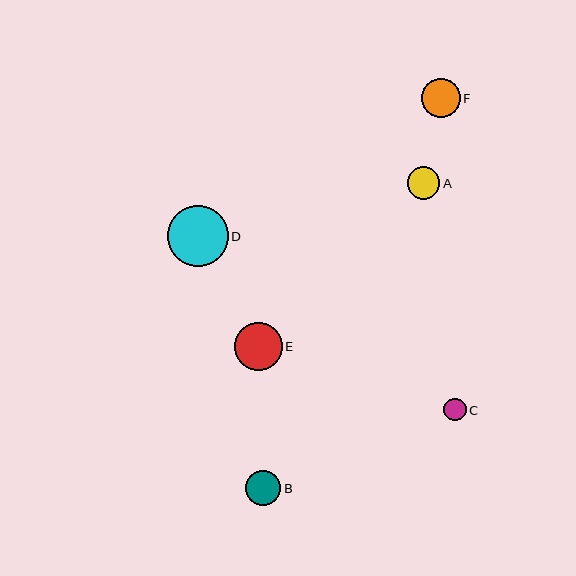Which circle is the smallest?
Circle C is the smallest with a size of approximately 22 pixels.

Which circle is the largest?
Circle D is the largest with a size of approximately 61 pixels.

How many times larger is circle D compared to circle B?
Circle D is approximately 1.7 times the size of circle B.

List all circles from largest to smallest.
From largest to smallest: D, E, F, B, A, C.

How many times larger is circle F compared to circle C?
Circle F is approximately 1.7 times the size of circle C.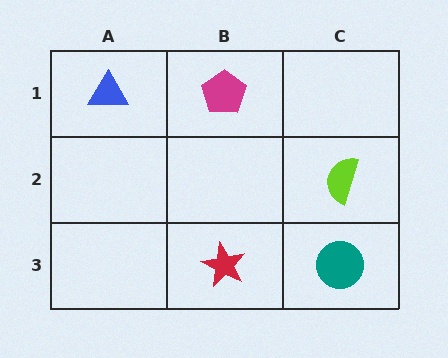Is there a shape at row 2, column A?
No, that cell is empty.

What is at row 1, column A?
A blue triangle.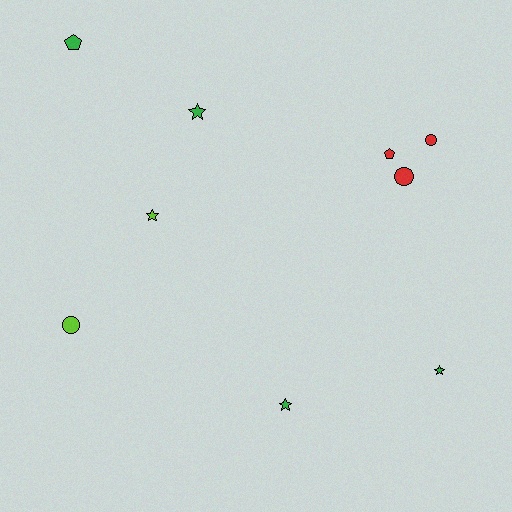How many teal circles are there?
There are no teal circles.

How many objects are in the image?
There are 9 objects.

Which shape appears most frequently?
Star, with 4 objects.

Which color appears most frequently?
Green, with 4 objects.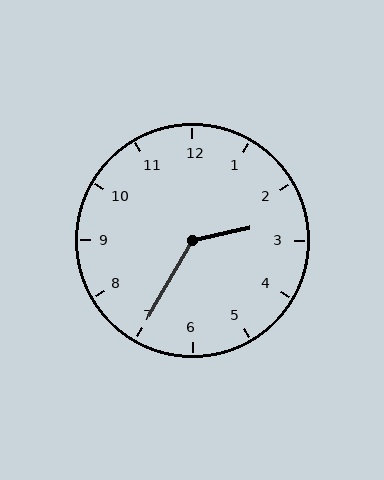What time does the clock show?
2:35.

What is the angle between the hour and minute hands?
Approximately 132 degrees.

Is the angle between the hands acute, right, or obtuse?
It is obtuse.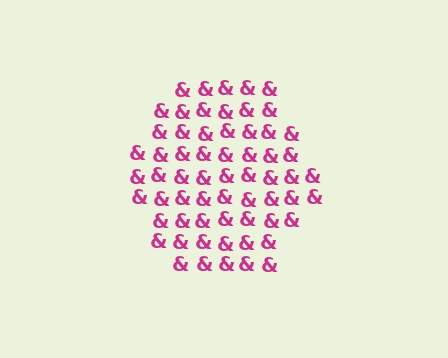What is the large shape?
The large shape is a hexagon.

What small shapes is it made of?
It is made of small ampersands.